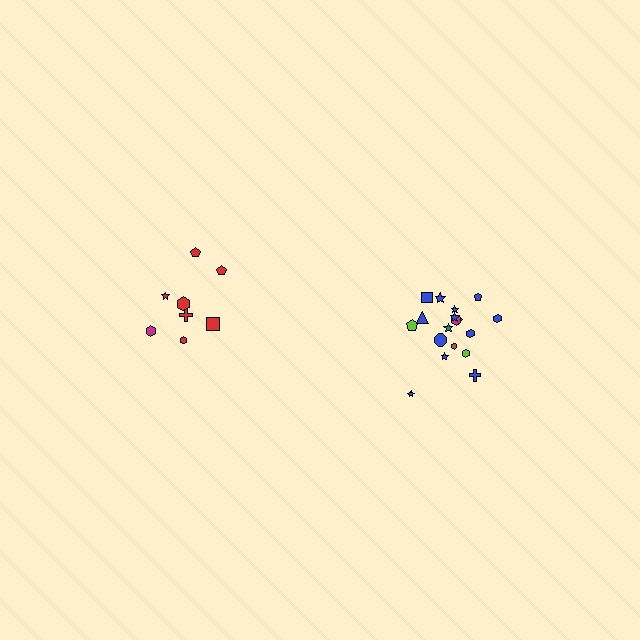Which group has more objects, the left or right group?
The right group.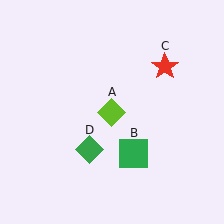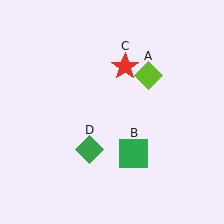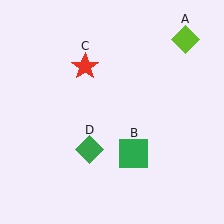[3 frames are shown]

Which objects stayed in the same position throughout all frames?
Green square (object B) and green diamond (object D) remained stationary.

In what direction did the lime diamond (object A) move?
The lime diamond (object A) moved up and to the right.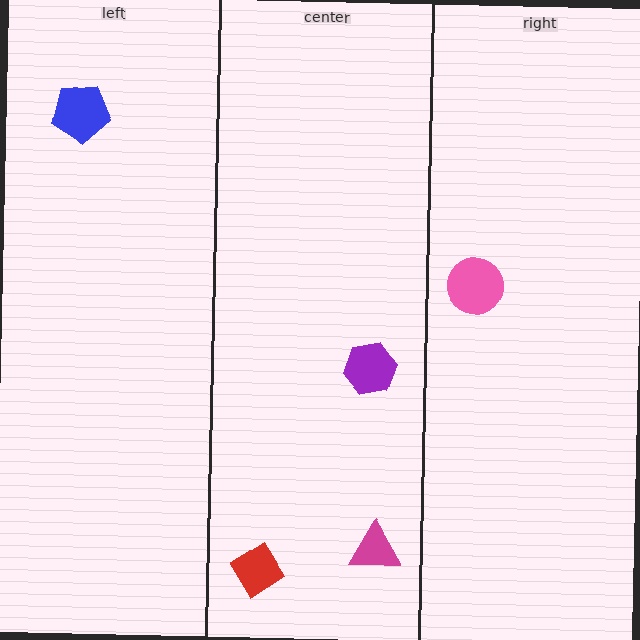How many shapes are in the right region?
1.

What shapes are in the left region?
The blue pentagon.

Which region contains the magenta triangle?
The center region.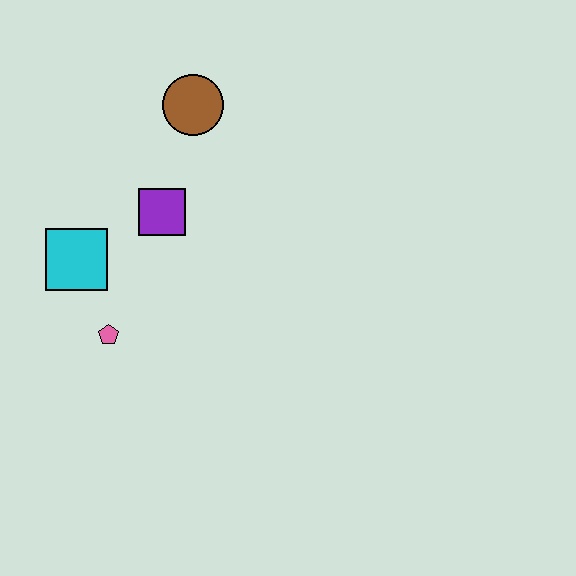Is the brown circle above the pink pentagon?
Yes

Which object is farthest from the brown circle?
The pink pentagon is farthest from the brown circle.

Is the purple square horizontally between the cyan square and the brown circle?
Yes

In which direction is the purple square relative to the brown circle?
The purple square is below the brown circle.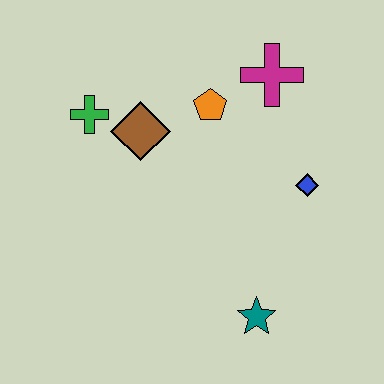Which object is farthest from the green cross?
The teal star is farthest from the green cross.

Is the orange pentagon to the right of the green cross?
Yes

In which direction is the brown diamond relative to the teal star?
The brown diamond is above the teal star.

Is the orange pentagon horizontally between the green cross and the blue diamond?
Yes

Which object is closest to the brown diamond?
The green cross is closest to the brown diamond.